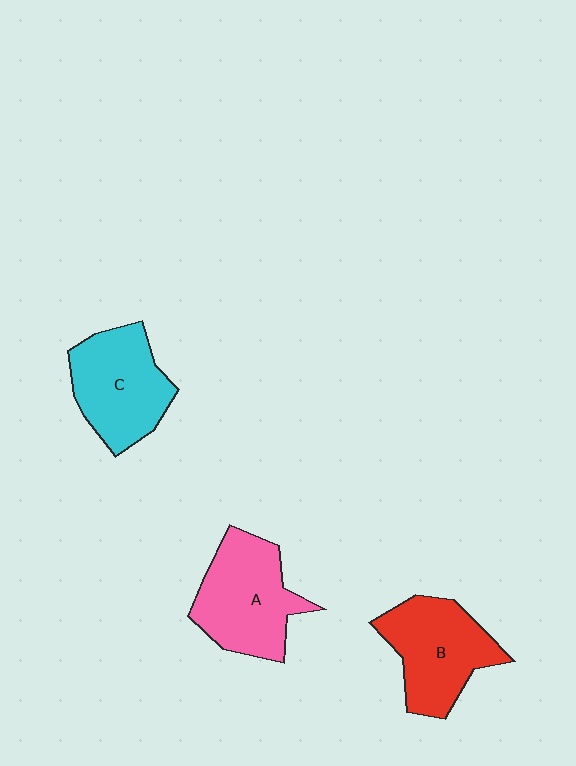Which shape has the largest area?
Shape A (pink).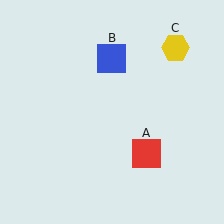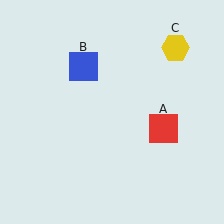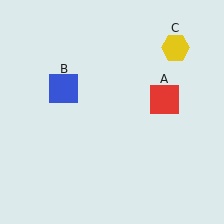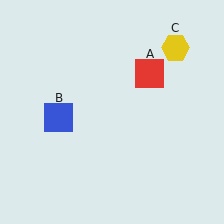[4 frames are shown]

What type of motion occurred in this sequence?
The red square (object A), blue square (object B) rotated counterclockwise around the center of the scene.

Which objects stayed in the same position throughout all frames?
Yellow hexagon (object C) remained stationary.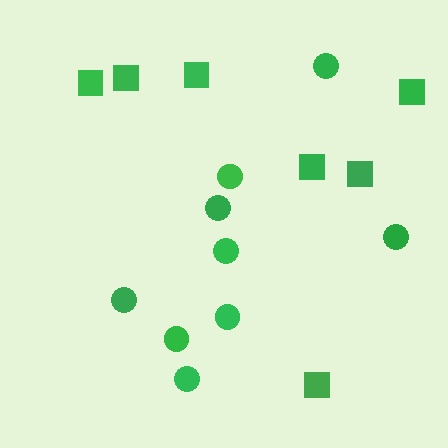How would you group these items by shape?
There are 2 groups: one group of squares (7) and one group of circles (9).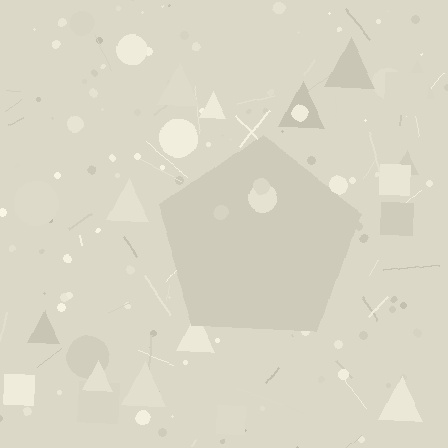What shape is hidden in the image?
A pentagon is hidden in the image.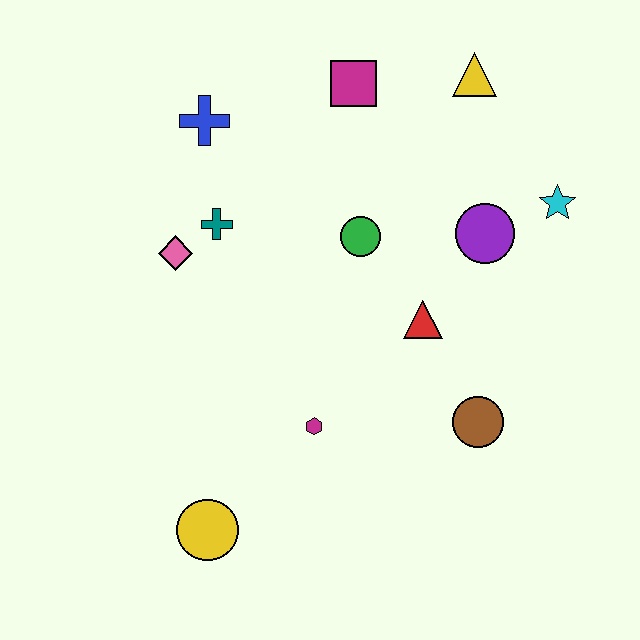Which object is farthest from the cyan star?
The yellow circle is farthest from the cyan star.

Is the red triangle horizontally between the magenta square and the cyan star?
Yes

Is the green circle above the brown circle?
Yes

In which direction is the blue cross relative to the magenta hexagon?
The blue cross is above the magenta hexagon.